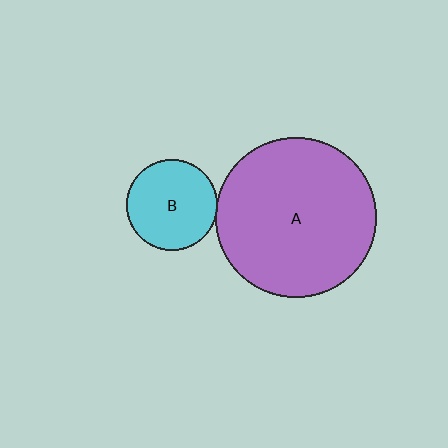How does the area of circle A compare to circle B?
Approximately 3.1 times.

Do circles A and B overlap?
Yes.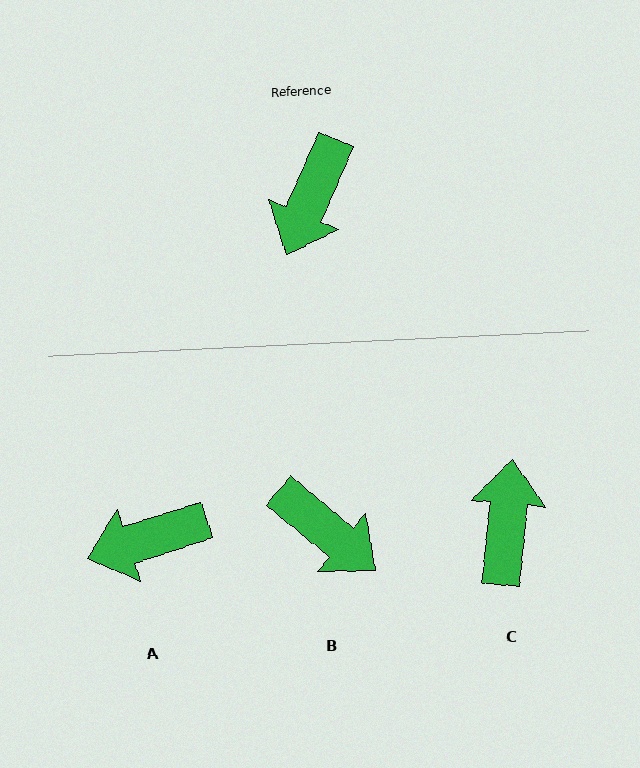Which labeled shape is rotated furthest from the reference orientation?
C, about 162 degrees away.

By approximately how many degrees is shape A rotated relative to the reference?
Approximately 49 degrees clockwise.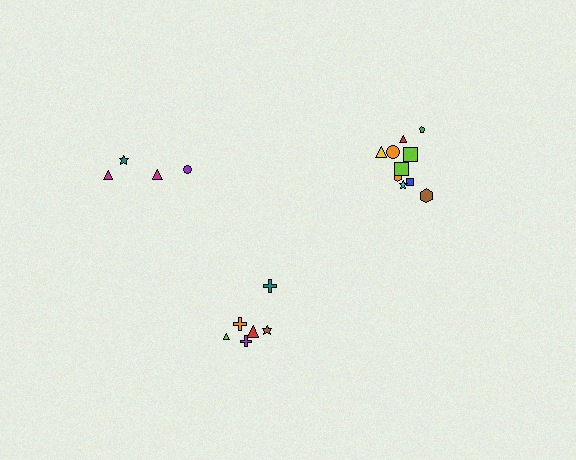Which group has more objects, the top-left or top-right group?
The top-right group.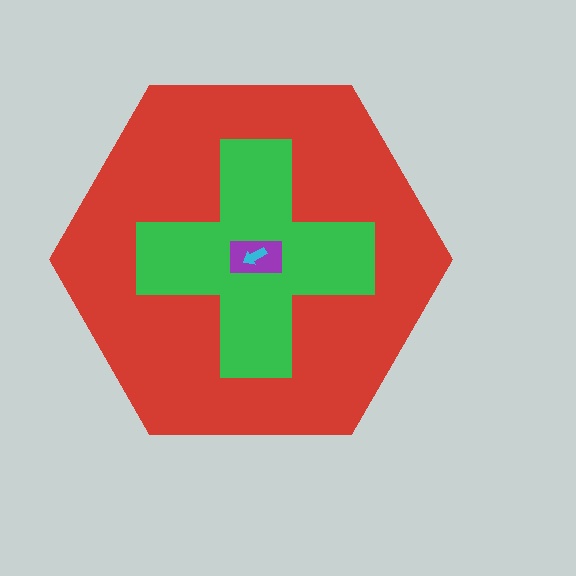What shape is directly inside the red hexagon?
The green cross.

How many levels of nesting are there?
4.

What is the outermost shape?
The red hexagon.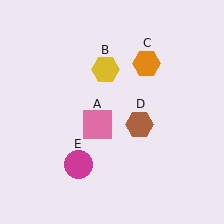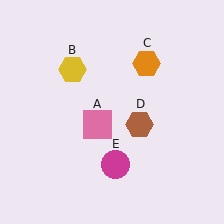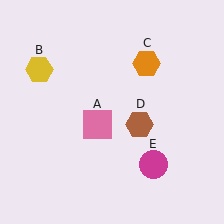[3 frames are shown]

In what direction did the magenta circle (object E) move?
The magenta circle (object E) moved right.